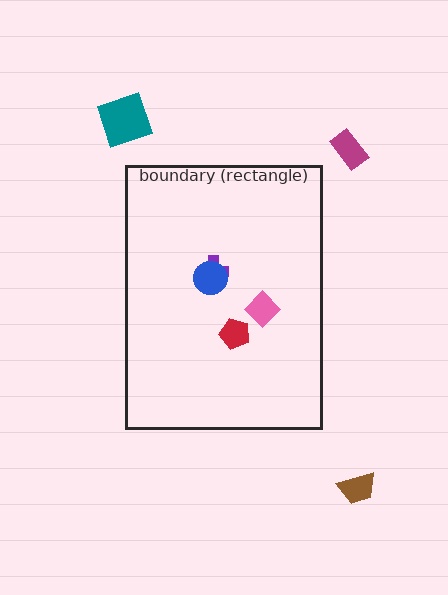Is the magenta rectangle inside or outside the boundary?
Outside.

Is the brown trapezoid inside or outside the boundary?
Outside.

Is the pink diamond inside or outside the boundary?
Inside.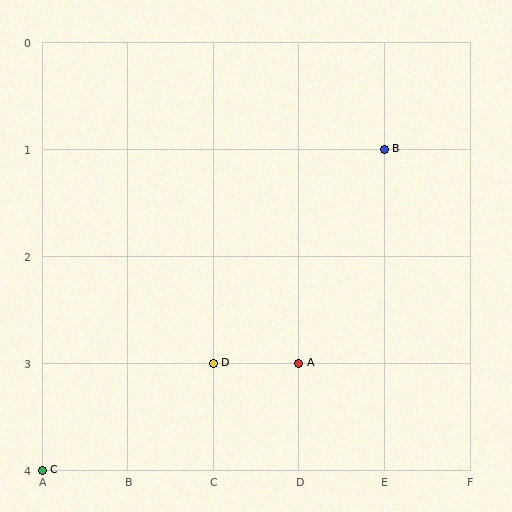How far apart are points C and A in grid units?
Points C and A are 3 columns and 1 row apart (about 3.2 grid units diagonally).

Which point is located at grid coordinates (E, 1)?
Point B is at (E, 1).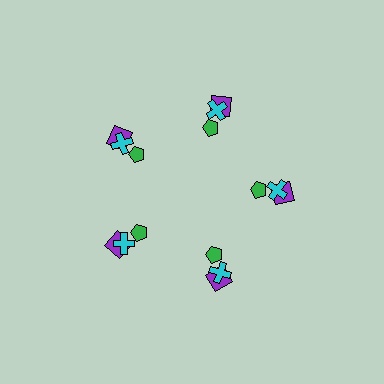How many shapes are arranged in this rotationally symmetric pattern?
There are 15 shapes, arranged in 5 groups of 3.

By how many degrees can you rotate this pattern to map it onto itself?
The pattern maps onto itself every 72 degrees of rotation.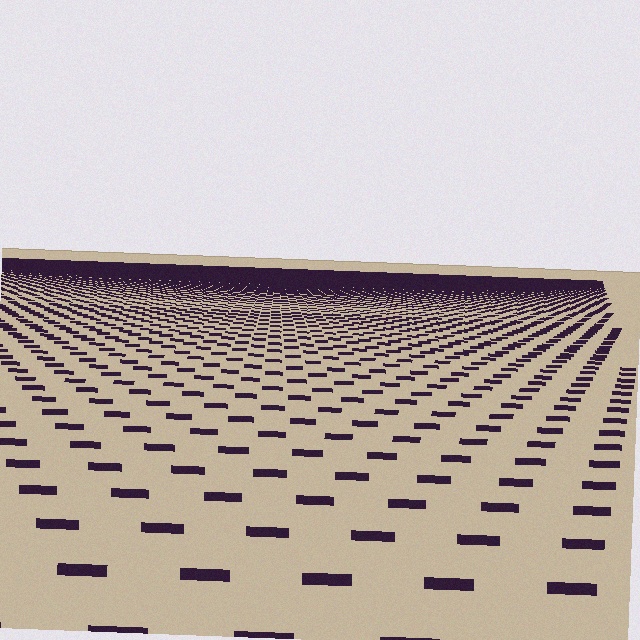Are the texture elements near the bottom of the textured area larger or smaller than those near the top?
Larger. Near the bottom, elements are closer to the viewer and appear at a bigger on-screen size.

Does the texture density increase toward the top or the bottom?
Density increases toward the top.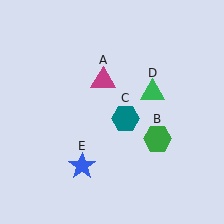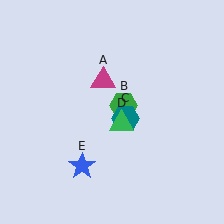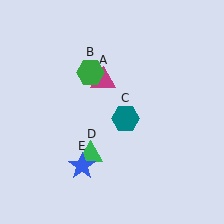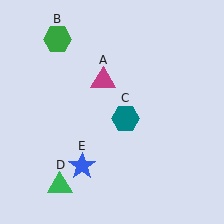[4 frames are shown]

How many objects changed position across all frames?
2 objects changed position: green hexagon (object B), green triangle (object D).